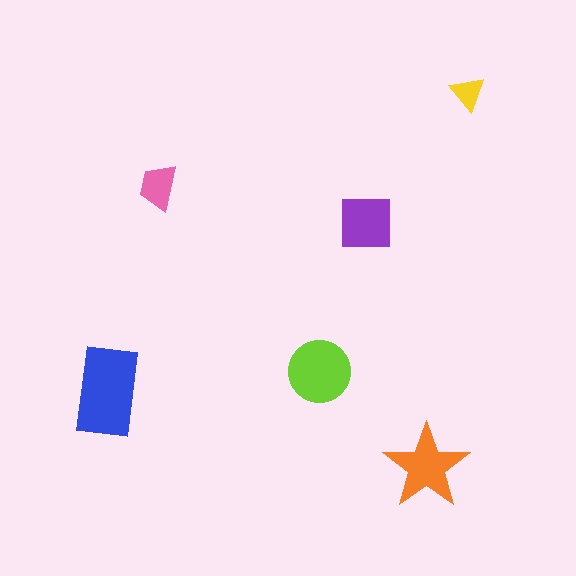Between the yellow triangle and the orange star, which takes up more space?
The orange star.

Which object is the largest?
The blue rectangle.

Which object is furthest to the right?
The yellow triangle is rightmost.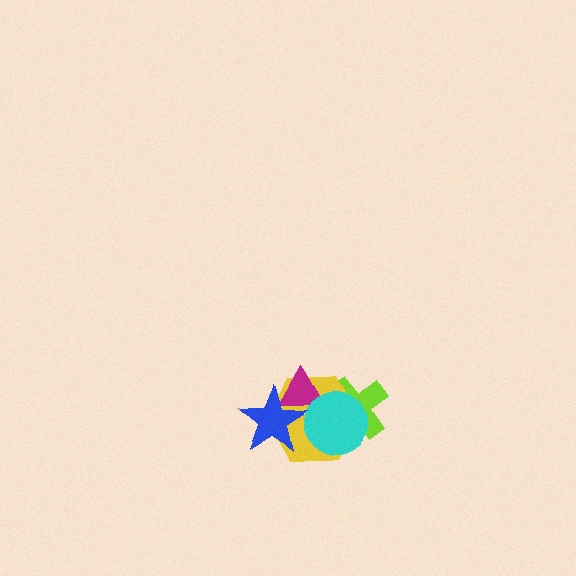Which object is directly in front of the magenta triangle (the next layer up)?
The cyan circle is directly in front of the magenta triangle.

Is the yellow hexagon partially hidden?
Yes, it is partially covered by another shape.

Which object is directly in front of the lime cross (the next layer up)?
The yellow hexagon is directly in front of the lime cross.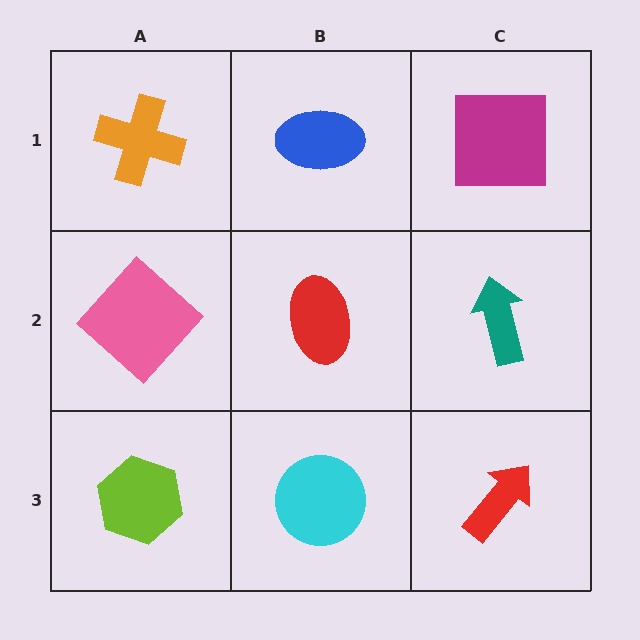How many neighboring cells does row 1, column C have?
2.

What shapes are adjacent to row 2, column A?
An orange cross (row 1, column A), a lime hexagon (row 3, column A), a red ellipse (row 2, column B).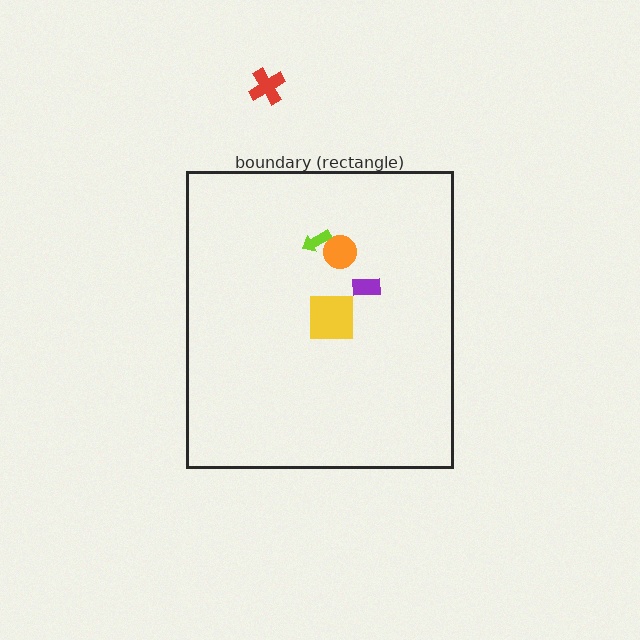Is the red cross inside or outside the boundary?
Outside.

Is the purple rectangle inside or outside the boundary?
Inside.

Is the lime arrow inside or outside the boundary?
Inside.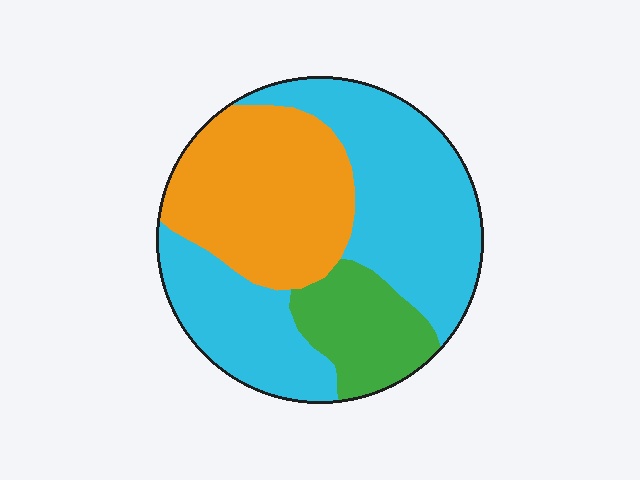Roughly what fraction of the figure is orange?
Orange takes up between a sixth and a third of the figure.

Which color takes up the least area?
Green, at roughly 15%.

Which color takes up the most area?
Cyan, at roughly 50%.